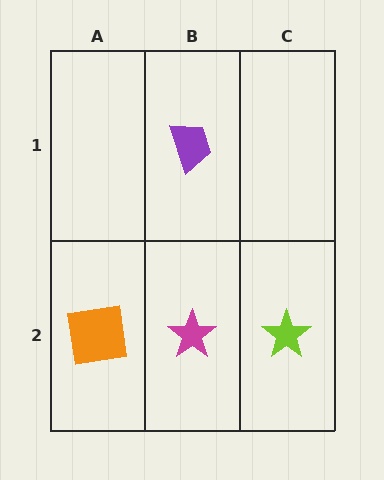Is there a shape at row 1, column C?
No, that cell is empty.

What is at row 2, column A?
An orange square.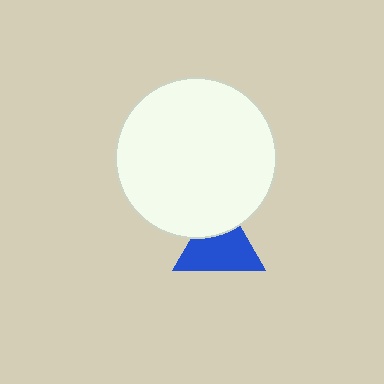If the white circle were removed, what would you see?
You would see the complete blue triangle.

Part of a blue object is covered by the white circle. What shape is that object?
It is a triangle.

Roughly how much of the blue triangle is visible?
Most of it is visible (roughly 70%).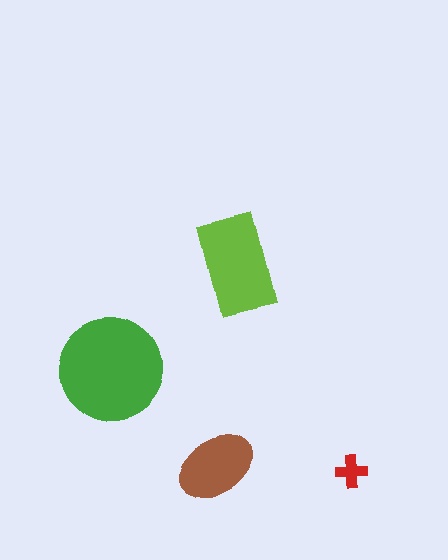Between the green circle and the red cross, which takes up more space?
The green circle.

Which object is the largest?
The green circle.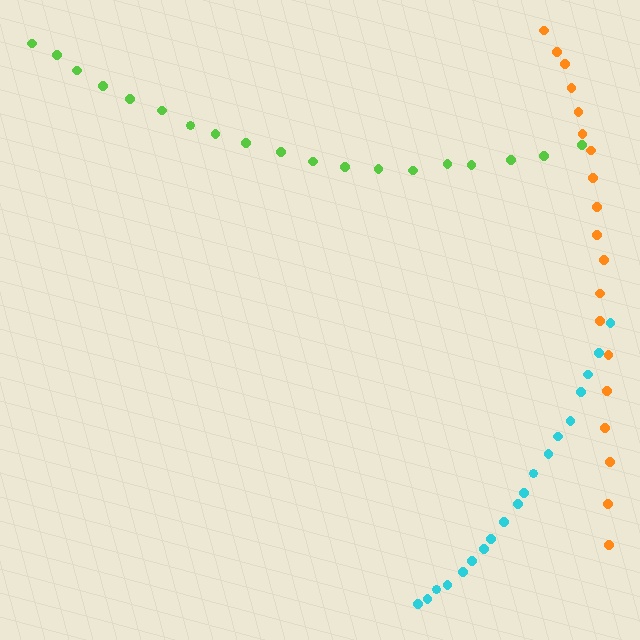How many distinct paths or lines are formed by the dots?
There are 3 distinct paths.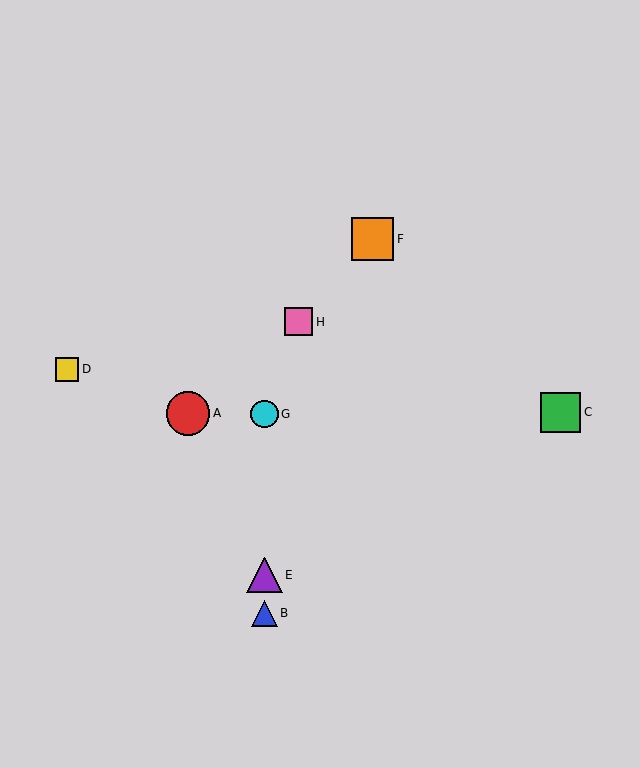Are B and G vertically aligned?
Yes, both are at x≈264.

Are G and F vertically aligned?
No, G is at x≈264 and F is at x≈373.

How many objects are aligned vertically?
3 objects (B, E, G) are aligned vertically.